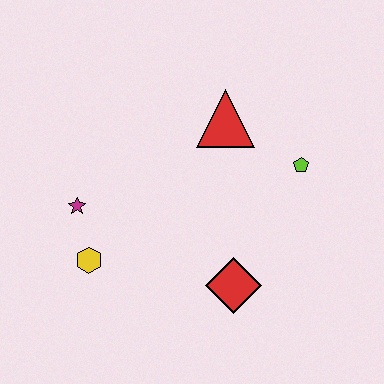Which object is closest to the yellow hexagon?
The magenta star is closest to the yellow hexagon.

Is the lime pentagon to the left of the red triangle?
No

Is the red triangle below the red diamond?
No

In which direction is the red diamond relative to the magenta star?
The red diamond is to the right of the magenta star.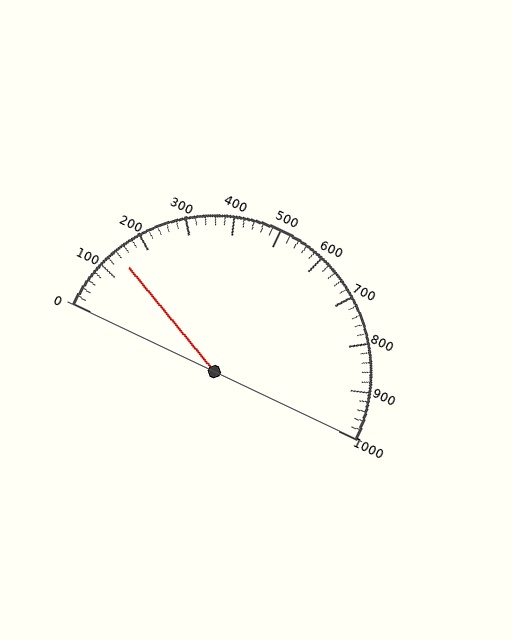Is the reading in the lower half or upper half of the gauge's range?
The reading is in the lower half of the range (0 to 1000).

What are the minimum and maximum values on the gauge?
The gauge ranges from 0 to 1000.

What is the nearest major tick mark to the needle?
The nearest major tick mark is 100.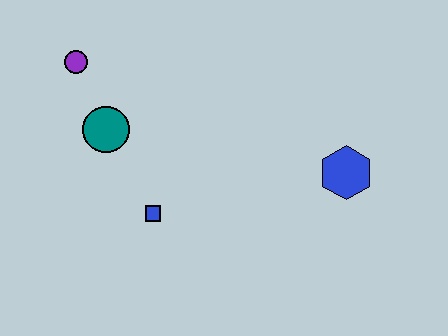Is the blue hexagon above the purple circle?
No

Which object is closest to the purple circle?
The teal circle is closest to the purple circle.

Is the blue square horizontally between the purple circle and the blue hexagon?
Yes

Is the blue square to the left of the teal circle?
No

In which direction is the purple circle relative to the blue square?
The purple circle is above the blue square.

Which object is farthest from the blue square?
The blue hexagon is farthest from the blue square.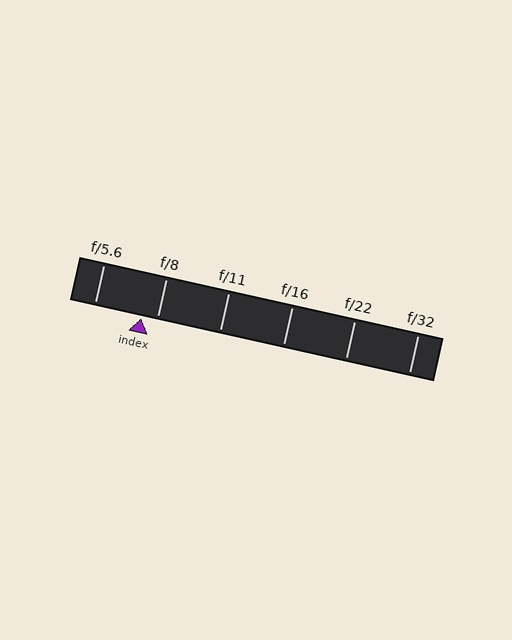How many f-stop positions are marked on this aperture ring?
There are 6 f-stop positions marked.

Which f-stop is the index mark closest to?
The index mark is closest to f/8.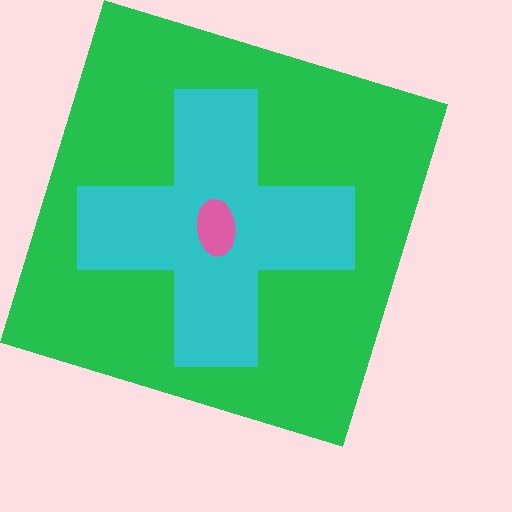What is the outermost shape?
The green square.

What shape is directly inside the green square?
The cyan cross.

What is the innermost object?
The pink ellipse.